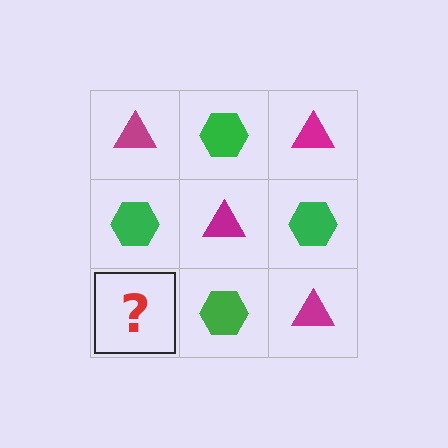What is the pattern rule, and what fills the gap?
The rule is that it alternates magenta triangle and green hexagon in a checkerboard pattern. The gap should be filled with a magenta triangle.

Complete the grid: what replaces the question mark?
The question mark should be replaced with a magenta triangle.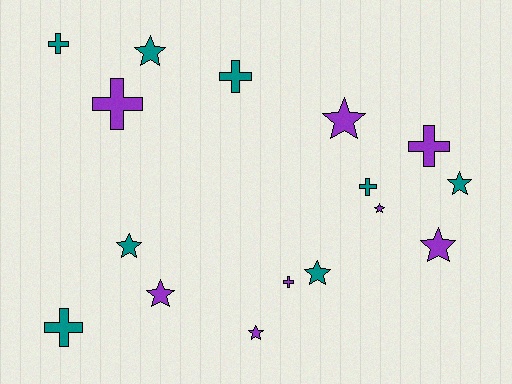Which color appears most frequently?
Teal, with 8 objects.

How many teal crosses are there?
There are 4 teal crosses.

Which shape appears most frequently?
Star, with 9 objects.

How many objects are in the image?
There are 16 objects.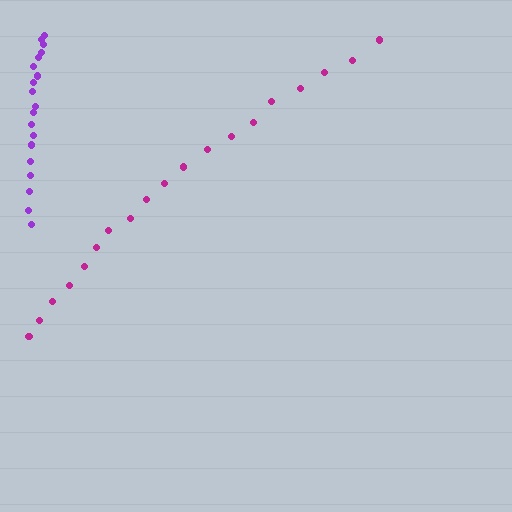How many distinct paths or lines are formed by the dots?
There are 2 distinct paths.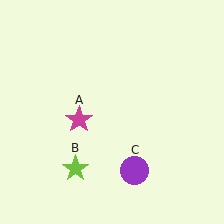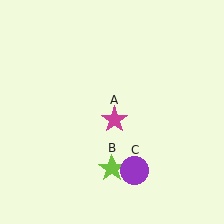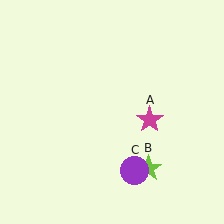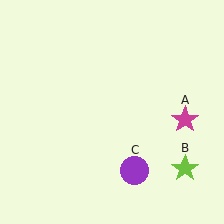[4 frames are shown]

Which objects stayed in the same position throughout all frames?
Purple circle (object C) remained stationary.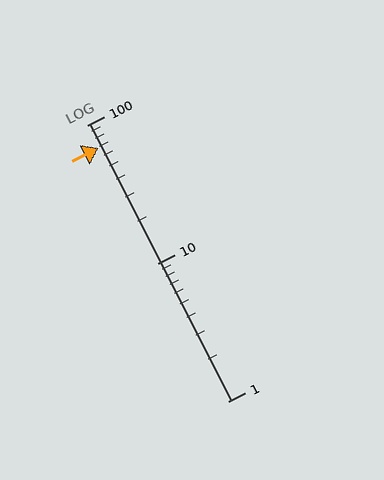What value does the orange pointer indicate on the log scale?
The pointer indicates approximately 68.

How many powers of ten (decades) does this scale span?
The scale spans 2 decades, from 1 to 100.